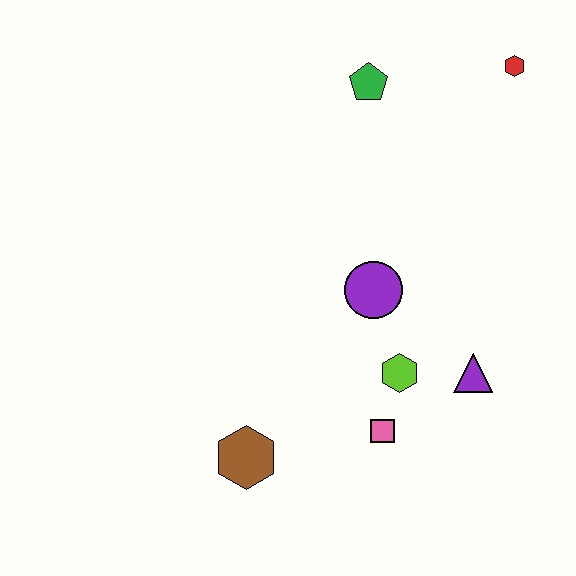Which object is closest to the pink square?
The lime hexagon is closest to the pink square.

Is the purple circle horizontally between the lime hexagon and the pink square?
No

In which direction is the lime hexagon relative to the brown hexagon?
The lime hexagon is to the right of the brown hexagon.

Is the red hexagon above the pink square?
Yes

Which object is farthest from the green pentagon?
The brown hexagon is farthest from the green pentagon.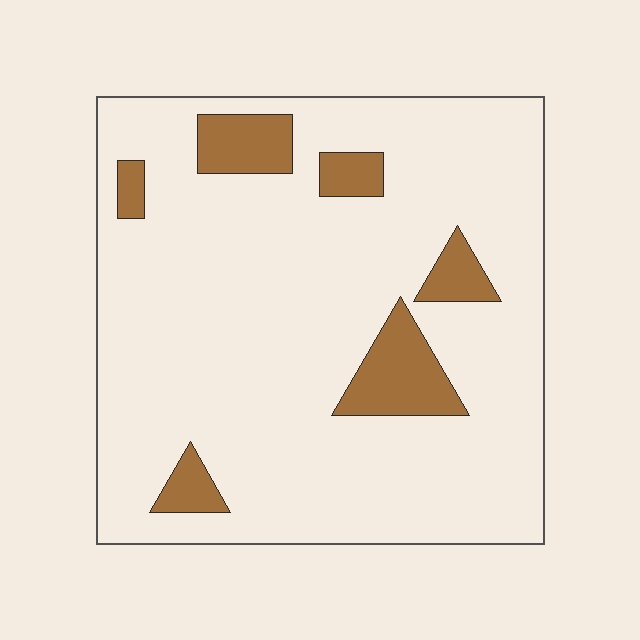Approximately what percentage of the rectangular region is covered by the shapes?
Approximately 10%.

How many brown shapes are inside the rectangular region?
6.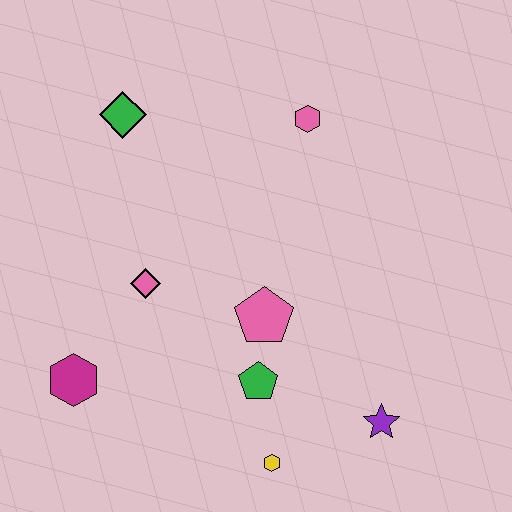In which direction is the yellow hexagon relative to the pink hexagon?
The yellow hexagon is below the pink hexagon.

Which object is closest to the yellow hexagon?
The green pentagon is closest to the yellow hexagon.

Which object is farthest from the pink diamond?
The purple star is farthest from the pink diamond.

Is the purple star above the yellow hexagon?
Yes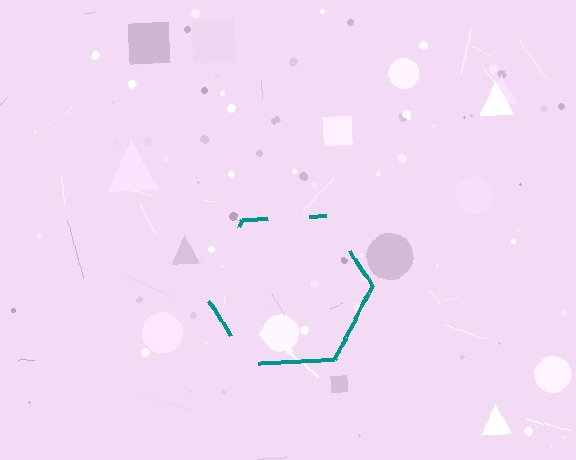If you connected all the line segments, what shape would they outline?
They would outline a hexagon.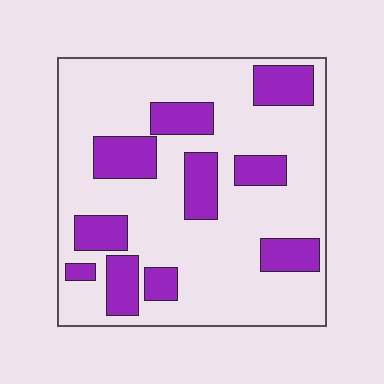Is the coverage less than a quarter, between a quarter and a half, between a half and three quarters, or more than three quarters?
Between a quarter and a half.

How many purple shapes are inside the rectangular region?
10.